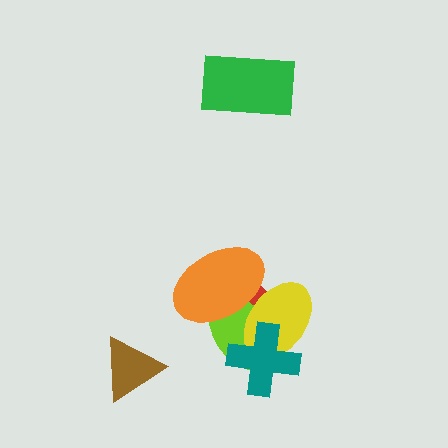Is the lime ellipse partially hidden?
Yes, it is partially covered by another shape.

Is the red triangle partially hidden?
Yes, it is partially covered by another shape.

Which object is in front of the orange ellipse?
The yellow ellipse is in front of the orange ellipse.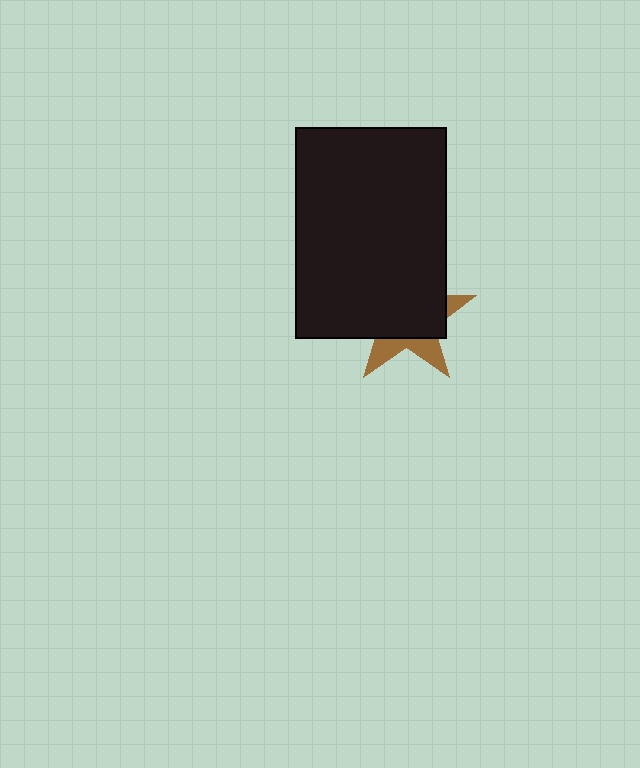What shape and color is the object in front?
The object in front is a black rectangle.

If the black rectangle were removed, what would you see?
You would see the complete brown star.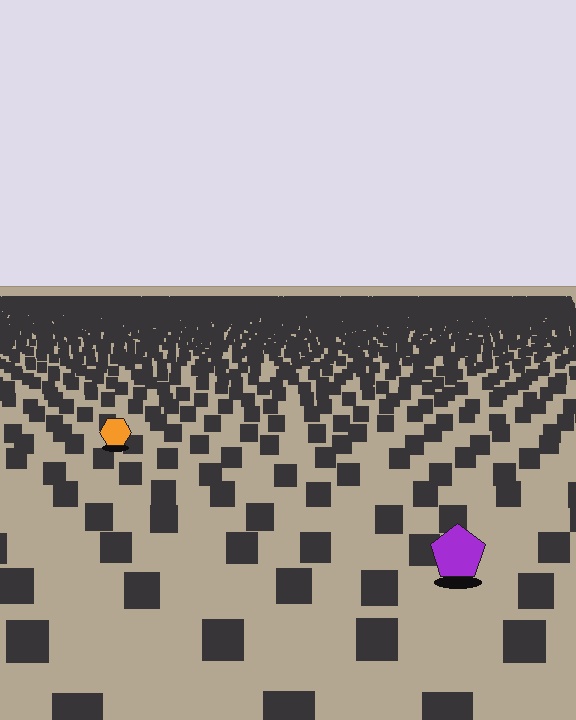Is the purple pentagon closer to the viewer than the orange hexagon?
Yes. The purple pentagon is closer — you can tell from the texture gradient: the ground texture is coarser near it.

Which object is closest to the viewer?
The purple pentagon is closest. The texture marks near it are larger and more spread out.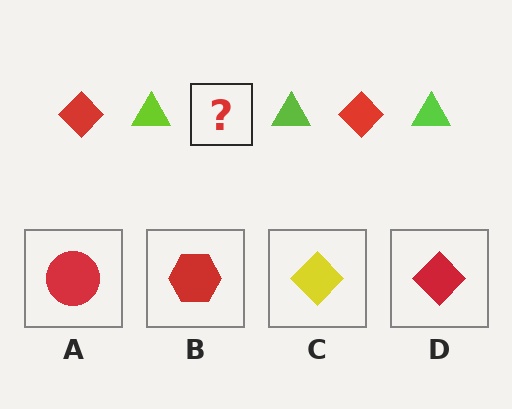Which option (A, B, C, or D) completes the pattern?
D.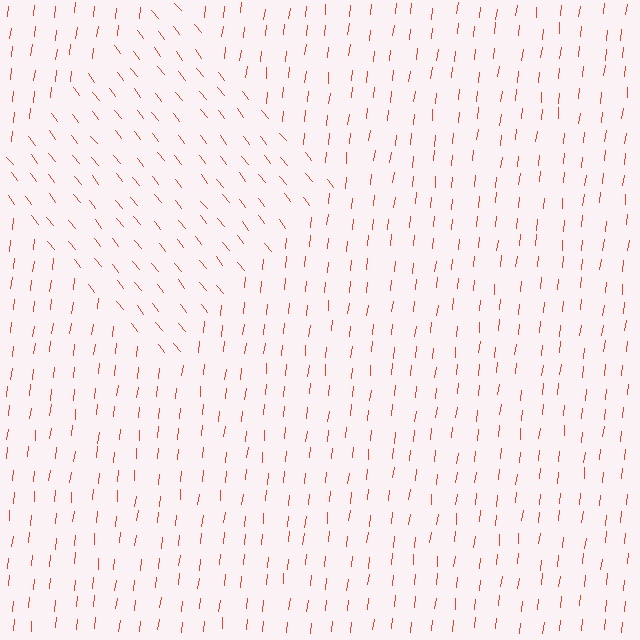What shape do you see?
I see a diamond.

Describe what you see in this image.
The image is filled with small red line segments. A diamond region in the image has lines oriented differently from the surrounding lines, creating a visible texture boundary.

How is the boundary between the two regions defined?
The boundary is defined purely by a change in line orientation (approximately 45 degrees difference). All lines are the same color and thickness.